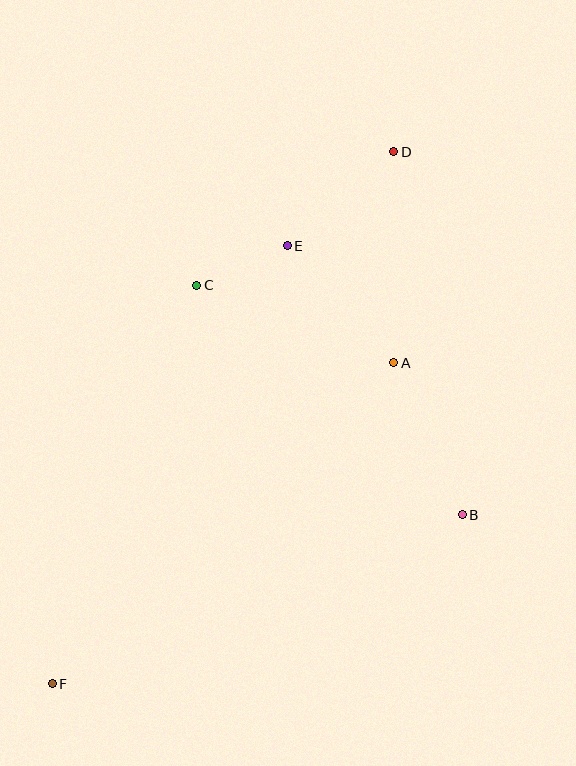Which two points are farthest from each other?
Points D and F are farthest from each other.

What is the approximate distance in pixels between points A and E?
The distance between A and E is approximately 158 pixels.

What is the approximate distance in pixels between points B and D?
The distance between B and D is approximately 369 pixels.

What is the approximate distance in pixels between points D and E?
The distance between D and E is approximately 142 pixels.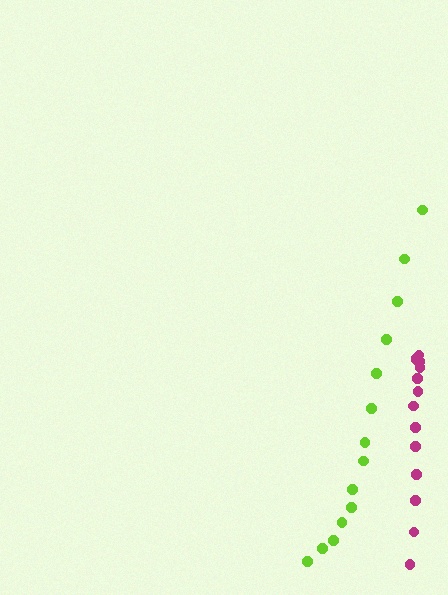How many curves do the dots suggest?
There are 2 distinct paths.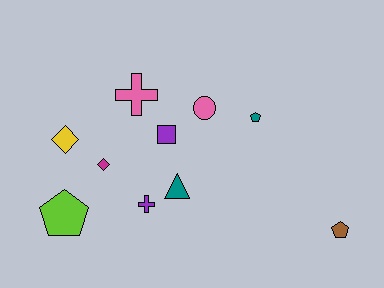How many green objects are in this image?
There are no green objects.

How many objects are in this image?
There are 10 objects.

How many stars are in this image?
There are no stars.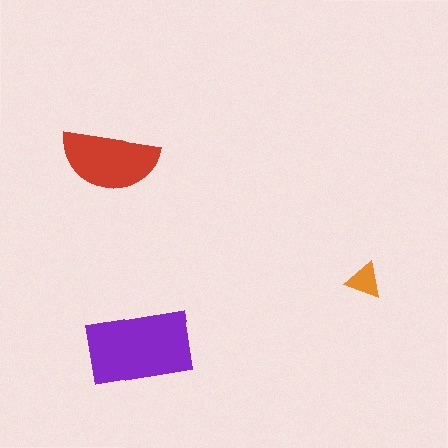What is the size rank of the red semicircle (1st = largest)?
2nd.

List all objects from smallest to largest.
The orange triangle, the red semicircle, the purple rectangle.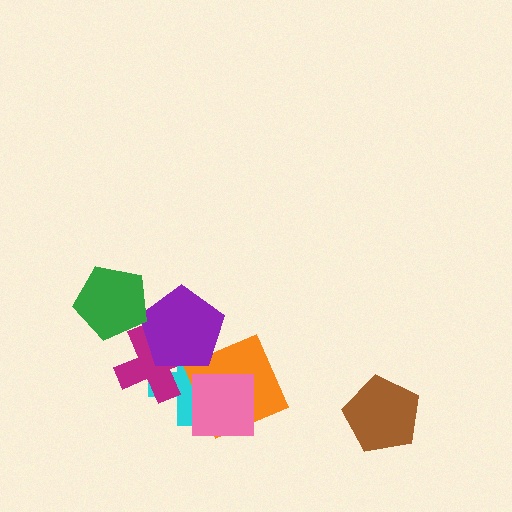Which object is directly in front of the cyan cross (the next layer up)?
The orange square is directly in front of the cyan cross.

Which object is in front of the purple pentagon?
The green pentagon is in front of the purple pentagon.